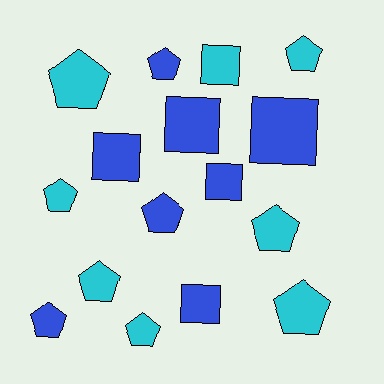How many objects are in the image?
There are 16 objects.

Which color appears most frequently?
Cyan, with 8 objects.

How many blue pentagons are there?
There are 3 blue pentagons.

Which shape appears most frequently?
Pentagon, with 10 objects.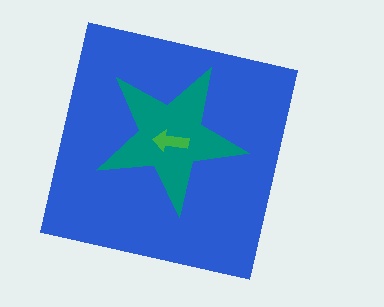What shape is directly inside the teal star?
The green arrow.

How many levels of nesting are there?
3.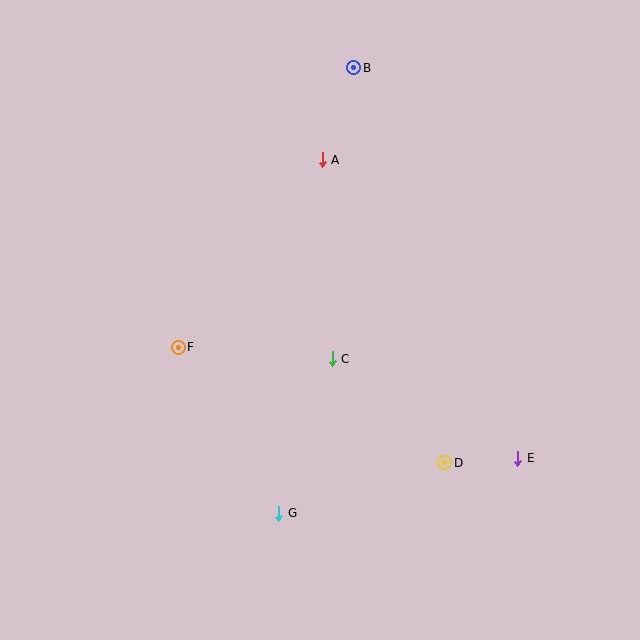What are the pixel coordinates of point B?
Point B is at (354, 68).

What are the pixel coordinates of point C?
Point C is at (332, 359).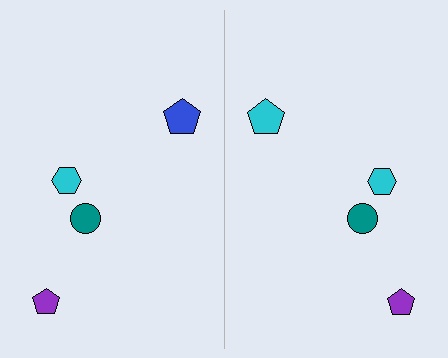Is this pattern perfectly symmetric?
No, the pattern is not perfectly symmetric. The cyan pentagon on the right side breaks the symmetry — its mirror counterpart is blue.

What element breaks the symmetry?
The cyan pentagon on the right side breaks the symmetry — its mirror counterpart is blue.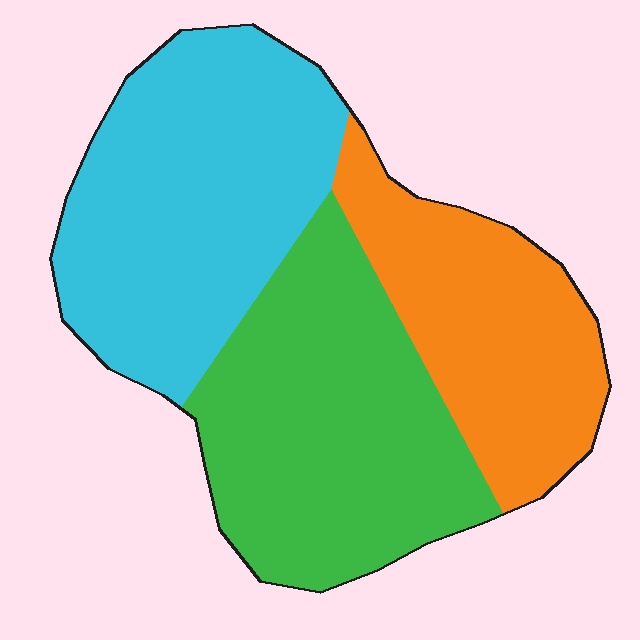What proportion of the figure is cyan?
Cyan covers about 35% of the figure.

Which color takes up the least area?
Orange, at roughly 25%.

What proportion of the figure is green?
Green takes up about three eighths (3/8) of the figure.